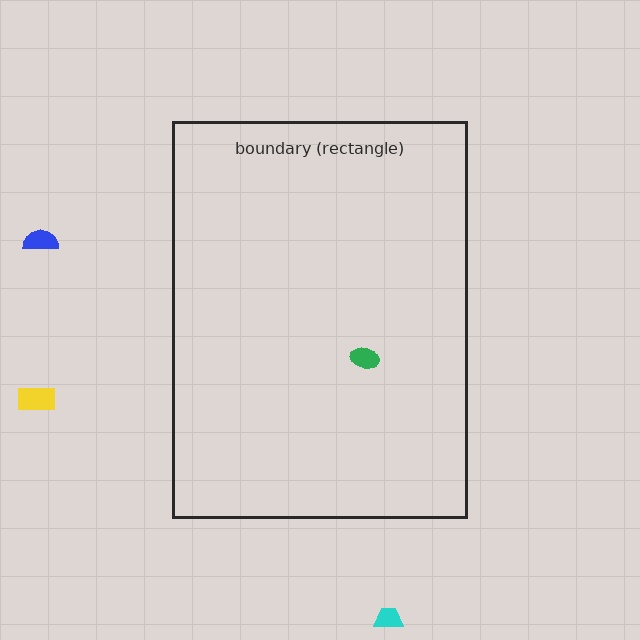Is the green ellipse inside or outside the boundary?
Inside.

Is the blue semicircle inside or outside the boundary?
Outside.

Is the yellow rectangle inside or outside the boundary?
Outside.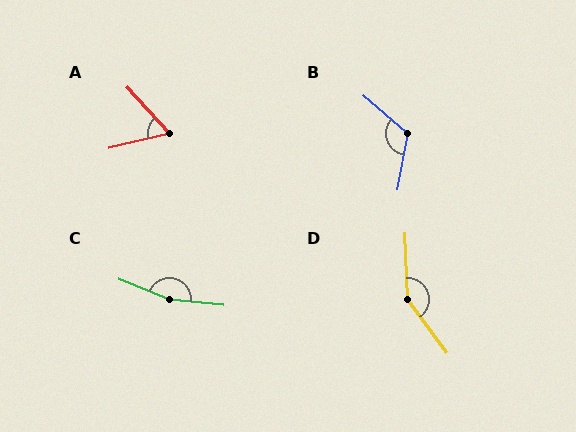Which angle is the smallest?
A, at approximately 61 degrees.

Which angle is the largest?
C, at approximately 163 degrees.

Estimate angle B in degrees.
Approximately 120 degrees.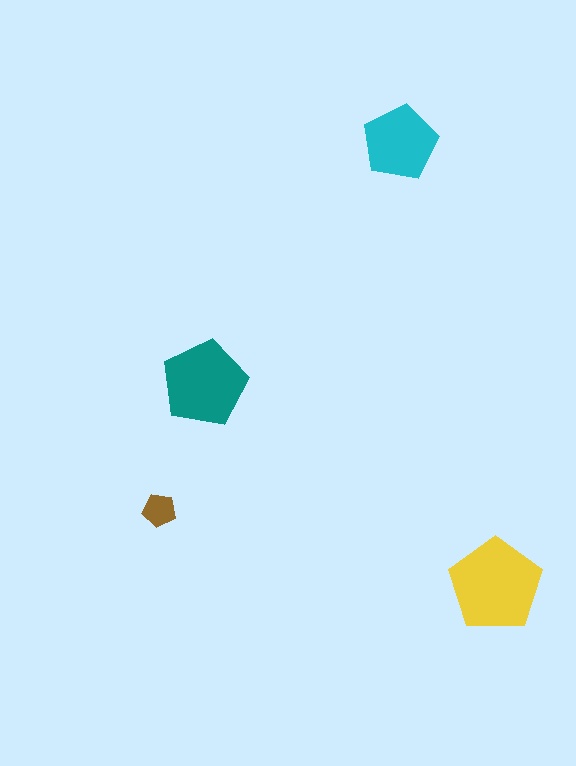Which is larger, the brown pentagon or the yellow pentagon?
The yellow one.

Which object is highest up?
The cyan pentagon is topmost.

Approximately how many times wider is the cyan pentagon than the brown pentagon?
About 2 times wider.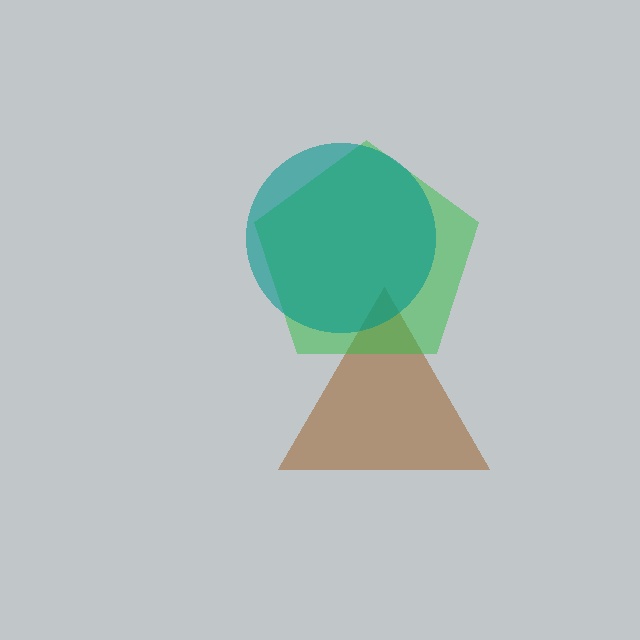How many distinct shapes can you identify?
There are 3 distinct shapes: a brown triangle, a green pentagon, a teal circle.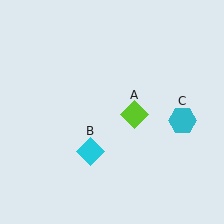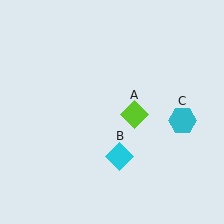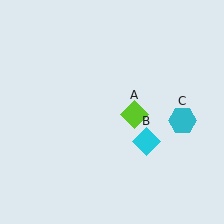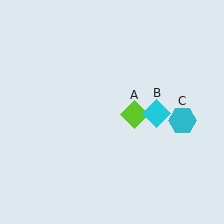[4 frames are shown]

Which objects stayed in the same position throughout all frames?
Lime diamond (object A) and cyan hexagon (object C) remained stationary.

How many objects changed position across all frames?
1 object changed position: cyan diamond (object B).